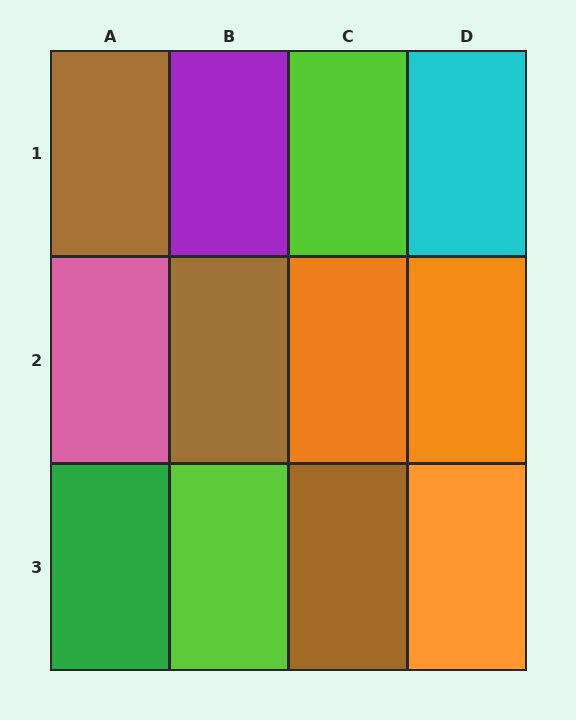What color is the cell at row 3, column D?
Orange.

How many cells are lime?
2 cells are lime.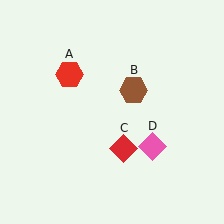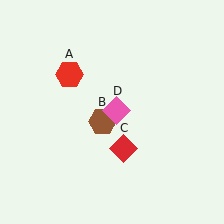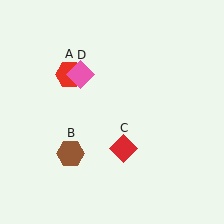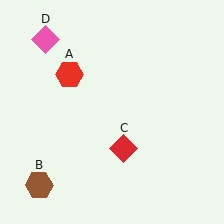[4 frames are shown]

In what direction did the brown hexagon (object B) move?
The brown hexagon (object B) moved down and to the left.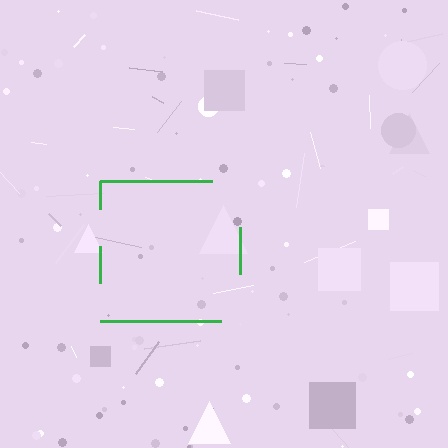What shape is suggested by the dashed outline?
The dashed outline suggests a square.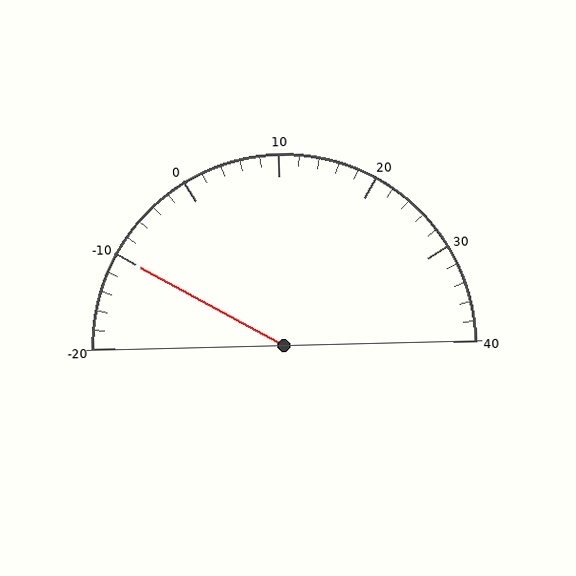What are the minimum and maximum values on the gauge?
The gauge ranges from -20 to 40.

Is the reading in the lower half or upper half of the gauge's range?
The reading is in the lower half of the range (-20 to 40).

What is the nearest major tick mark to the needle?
The nearest major tick mark is -10.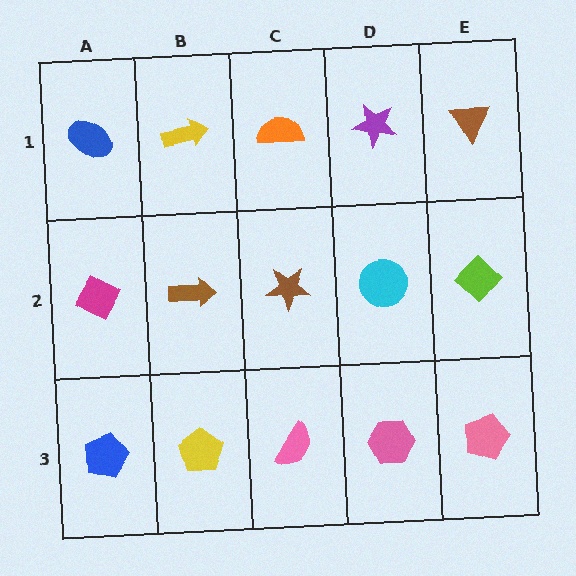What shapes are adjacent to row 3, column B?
A brown arrow (row 2, column B), a blue pentagon (row 3, column A), a pink semicircle (row 3, column C).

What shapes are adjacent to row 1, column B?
A brown arrow (row 2, column B), a blue ellipse (row 1, column A), an orange semicircle (row 1, column C).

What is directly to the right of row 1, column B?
An orange semicircle.